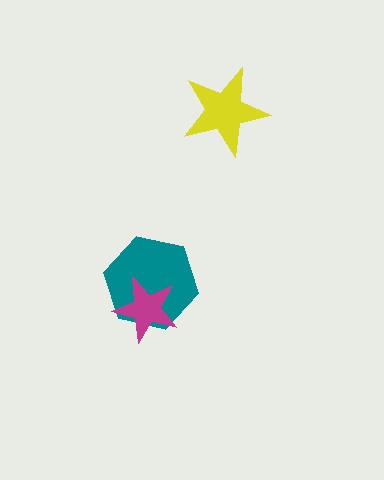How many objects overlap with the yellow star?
0 objects overlap with the yellow star.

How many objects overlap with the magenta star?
1 object overlaps with the magenta star.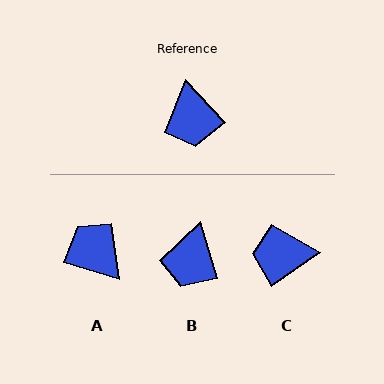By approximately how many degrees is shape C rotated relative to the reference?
Approximately 98 degrees clockwise.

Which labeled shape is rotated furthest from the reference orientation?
A, about 150 degrees away.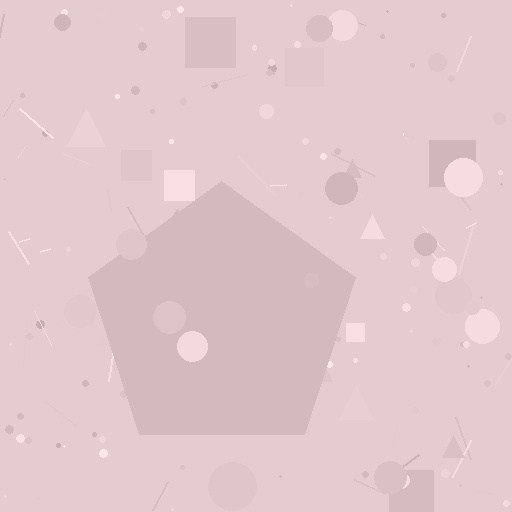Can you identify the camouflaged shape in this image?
The camouflaged shape is a pentagon.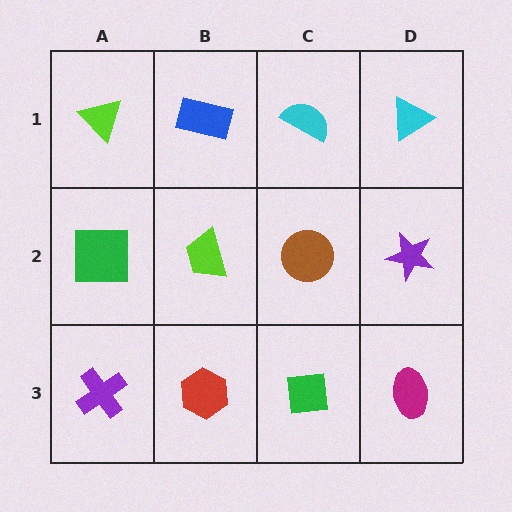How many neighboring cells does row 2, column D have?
3.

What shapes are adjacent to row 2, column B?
A blue rectangle (row 1, column B), a red hexagon (row 3, column B), a green square (row 2, column A), a brown circle (row 2, column C).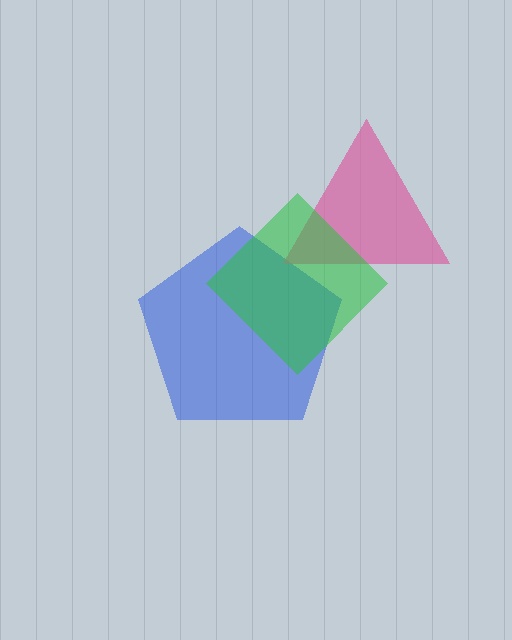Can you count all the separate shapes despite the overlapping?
Yes, there are 3 separate shapes.